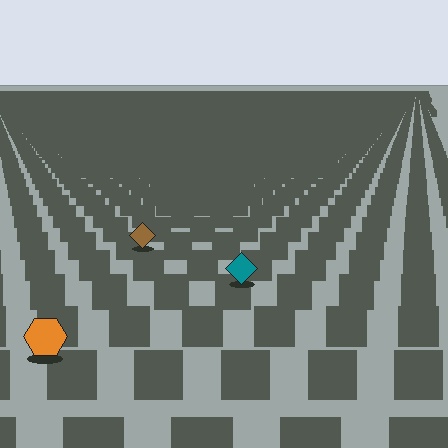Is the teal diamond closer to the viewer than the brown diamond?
Yes. The teal diamond is closer — you can tell from the texture gradient: the ground texture is coarser near it.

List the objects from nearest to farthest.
From nearest to farthest: the orange hexagon, the teal diamond, the brown diamond.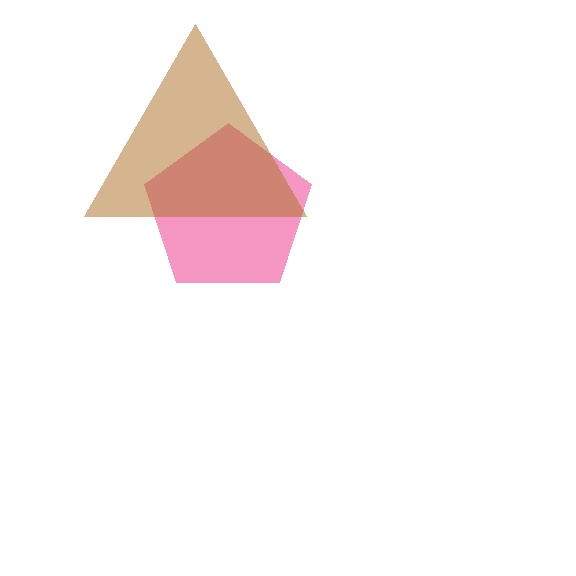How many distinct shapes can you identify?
There are 2 distinct shapes: a pink pentagon, a brown triangle.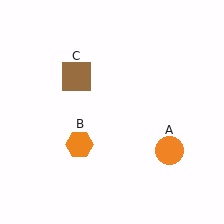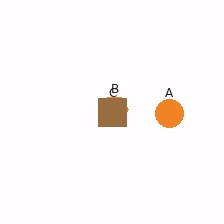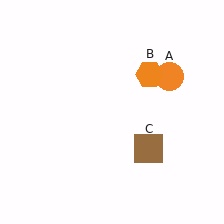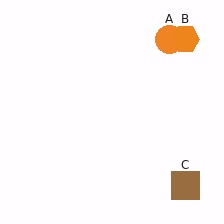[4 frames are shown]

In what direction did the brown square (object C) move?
The brown square (object C) moved down and to the right.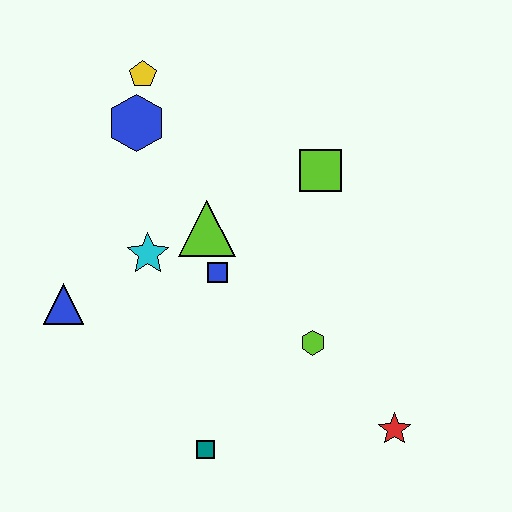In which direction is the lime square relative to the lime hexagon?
The lime square is above the lime hexagon.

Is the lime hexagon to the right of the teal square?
Yes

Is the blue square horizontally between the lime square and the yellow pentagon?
Yes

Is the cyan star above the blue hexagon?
No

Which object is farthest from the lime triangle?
The red star is farthest from the lime triangle.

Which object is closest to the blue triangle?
The cyan star is closest to the blue triangle.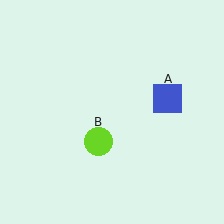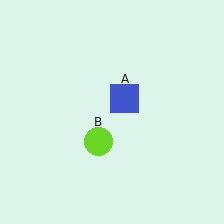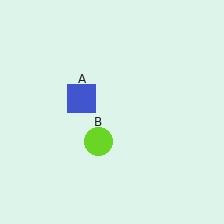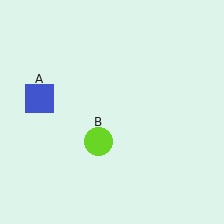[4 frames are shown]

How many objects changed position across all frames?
1 object changed position: blue square (object A).